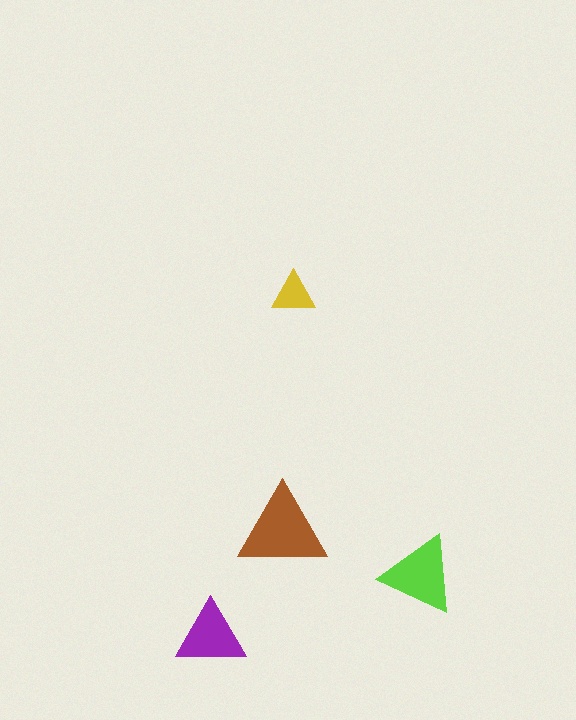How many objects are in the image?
There are 4 objects in the image.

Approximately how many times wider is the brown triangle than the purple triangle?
About 1.5 times wider.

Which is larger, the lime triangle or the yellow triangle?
The lime one.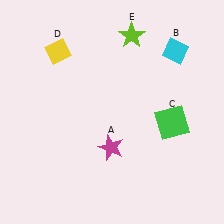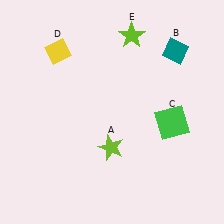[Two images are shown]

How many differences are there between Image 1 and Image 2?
There are 2 differences between the two images.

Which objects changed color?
A changed from magenta to lime. B changed from cyan to teal.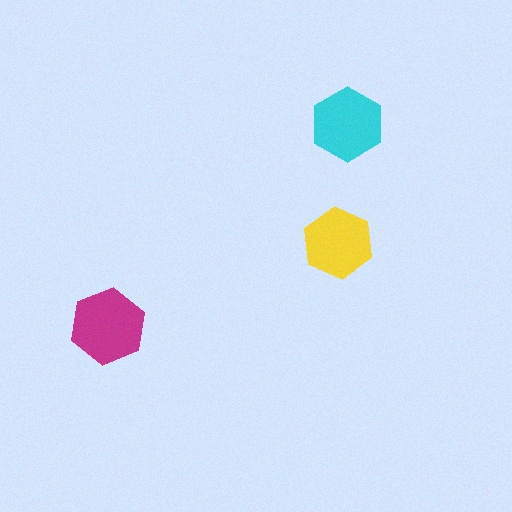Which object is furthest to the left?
The magenta hexagon is leftmost.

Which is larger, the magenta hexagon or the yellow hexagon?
The magenta one.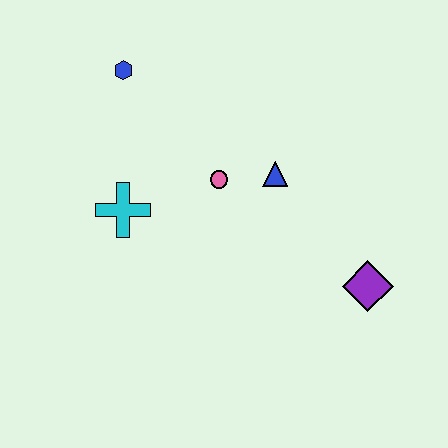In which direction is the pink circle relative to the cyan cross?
The pink circle is to the right of the cyan cross.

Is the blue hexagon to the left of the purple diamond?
Yes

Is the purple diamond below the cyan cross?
Yes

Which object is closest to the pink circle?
The blue triangle is closest to the pink circle.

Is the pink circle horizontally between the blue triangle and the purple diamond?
No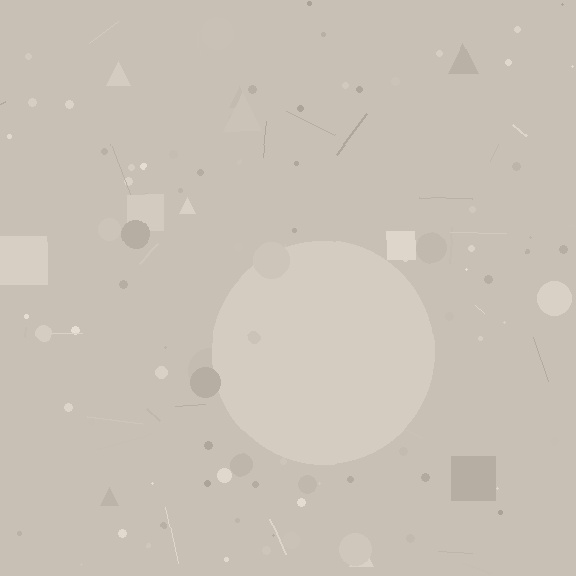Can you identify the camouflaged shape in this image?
The camouflaged shape is a circle.